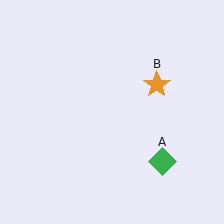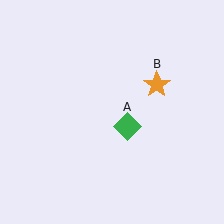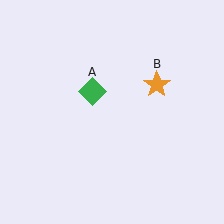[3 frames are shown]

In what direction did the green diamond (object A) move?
The green diamond (object A) moved up and to the left.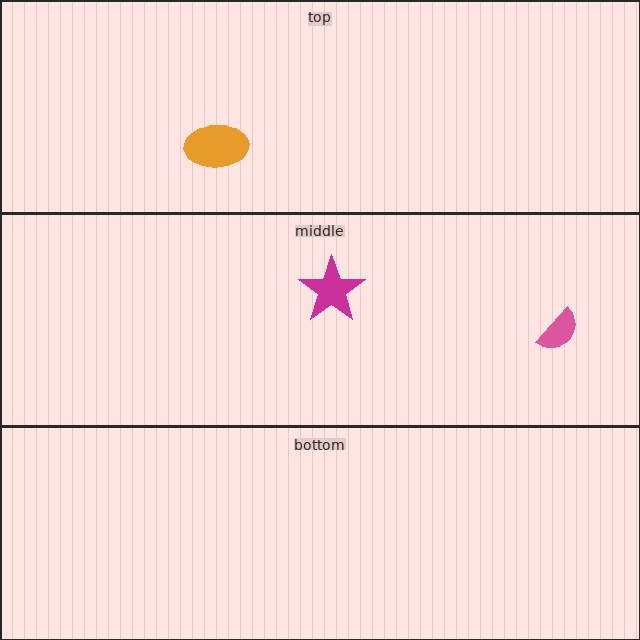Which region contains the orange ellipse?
The top region.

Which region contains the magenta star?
The middle region.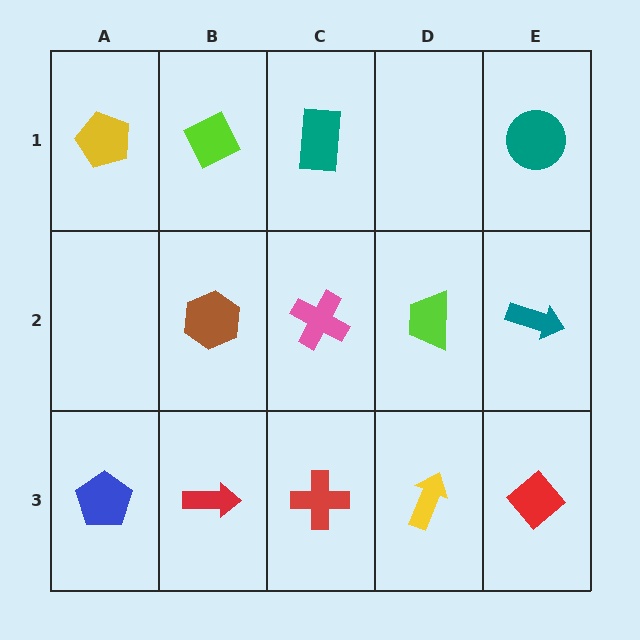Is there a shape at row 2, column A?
No, that cell is empty.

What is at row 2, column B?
A brown hexagon.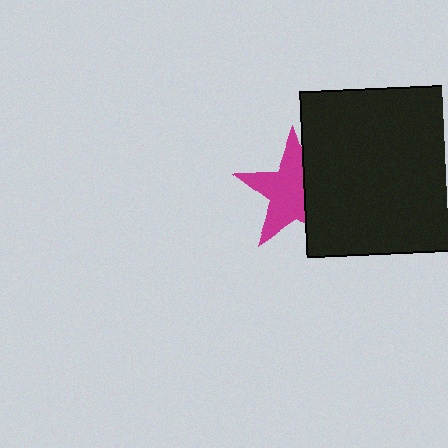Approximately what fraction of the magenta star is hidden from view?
Roughly 36% of the magenta star is hidden behind the black square.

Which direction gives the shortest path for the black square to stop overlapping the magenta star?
Moving right gives the shortest separation.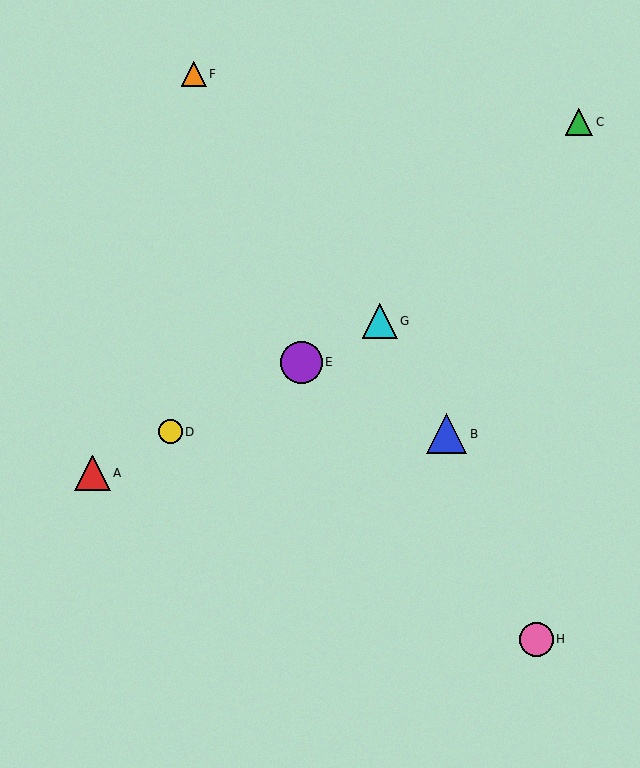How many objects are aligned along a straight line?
4 objects (A, D, E, G) are aligned along a straight line.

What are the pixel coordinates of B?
Object B is at (447, 434).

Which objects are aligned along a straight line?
Objects A, D, E, G are aligned along a straight line.